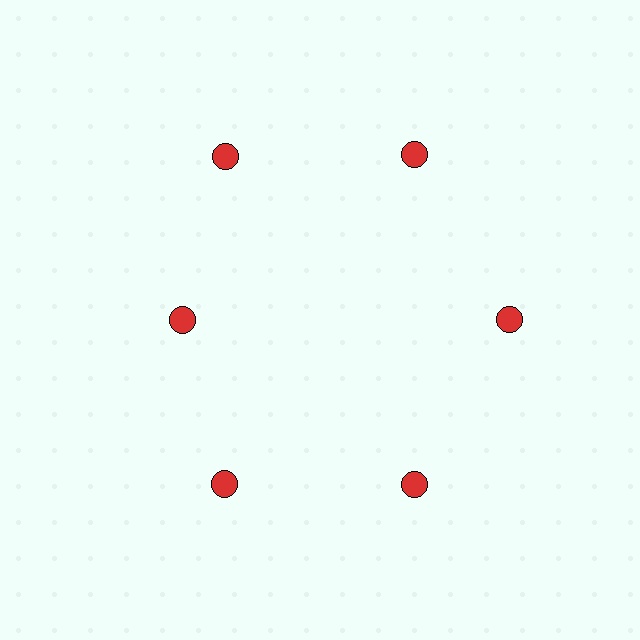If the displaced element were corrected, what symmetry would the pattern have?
It would have 6-fold rotational symmetry — the pattern would map onto itself every 60 degrees.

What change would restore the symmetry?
The symmetry would be restored by moving it outward, back onto the ring so that all 6 circles sit at equal angles and equal distance from the center.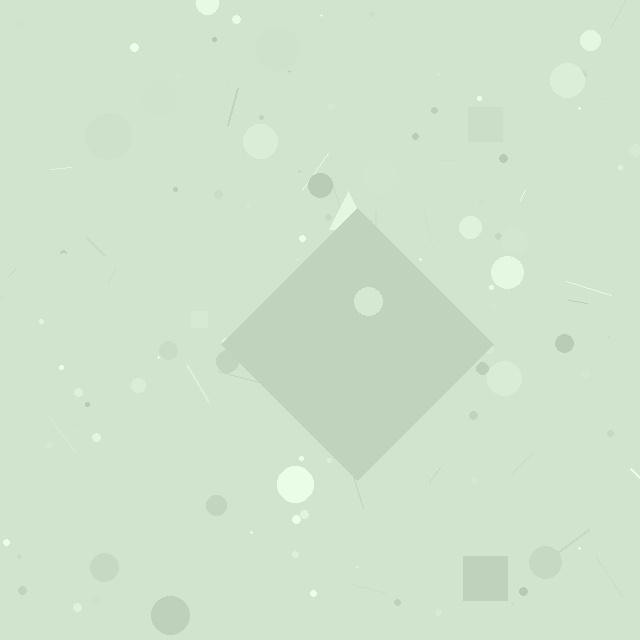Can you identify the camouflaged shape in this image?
The camouflaged shape is a diamond.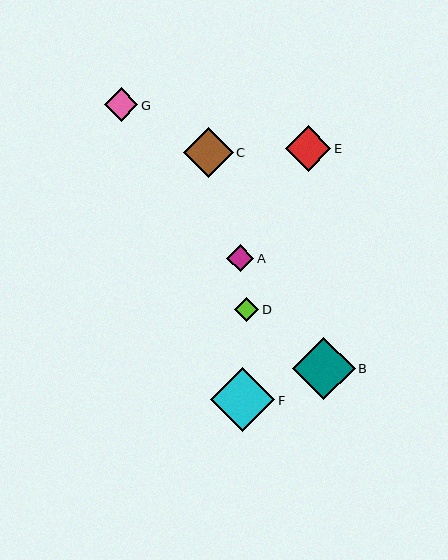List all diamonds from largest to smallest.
From largest to smallest: F, B, C, E, G, A, D.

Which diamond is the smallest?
Diamond D is the smallest with a size of approximately 24 pixels.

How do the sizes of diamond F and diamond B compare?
Diamond F and diamond B are approximately the same size.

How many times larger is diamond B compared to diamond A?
Diamond B is approximately 2.3 times the size of diamond A.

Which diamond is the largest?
Diamond F is the largest with a size of approximately 64 pixels.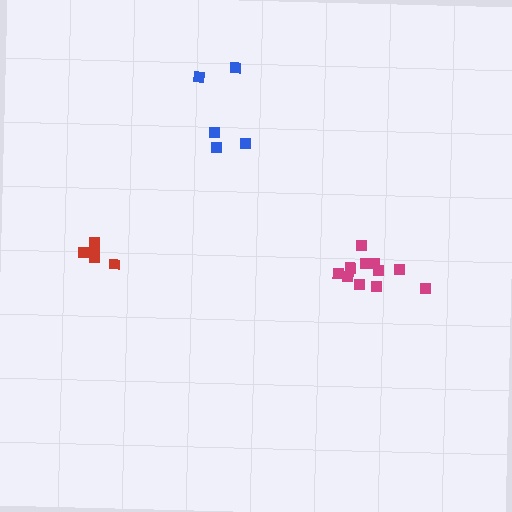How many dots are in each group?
Group 1: 11 dots, Group 2: 5 dots, Group 3: 5 dots (21 total).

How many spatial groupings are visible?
There are 3 spatial groupings.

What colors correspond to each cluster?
The clusters are colored: magenta, blue, red.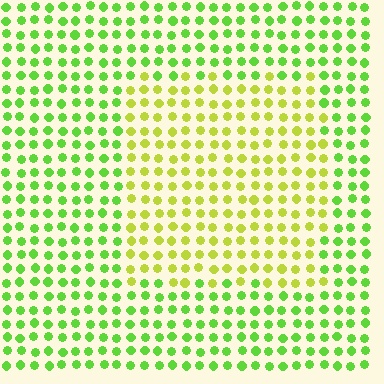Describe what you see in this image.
The image is filled with small lime elements in a uniform arrangement. A rectangle-shaped region is visible where the elements are tinted to a slightly different hue, forming a subtle color boundary.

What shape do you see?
I see a rectangle.